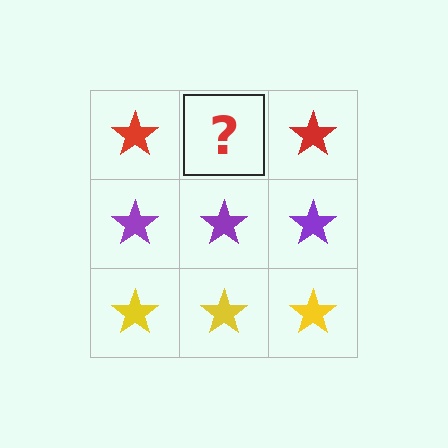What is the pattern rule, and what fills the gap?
The rule is that each row has a consistent color. The gap should be filled with a red star.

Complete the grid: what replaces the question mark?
The question mark should be replaced with a red star.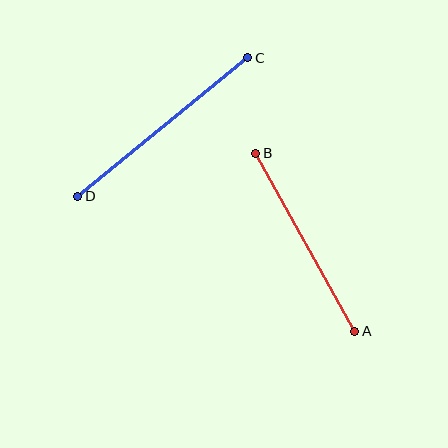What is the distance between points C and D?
The distance is approximately 219 pixels.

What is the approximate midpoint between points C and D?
The midpoint is at approximately (163, 127) pixels.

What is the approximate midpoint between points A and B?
The midpoint is at approximately (305, 242) pixels.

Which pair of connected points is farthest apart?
Points C and D are farthest apart.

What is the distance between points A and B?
The distance is approximately 204 pixels.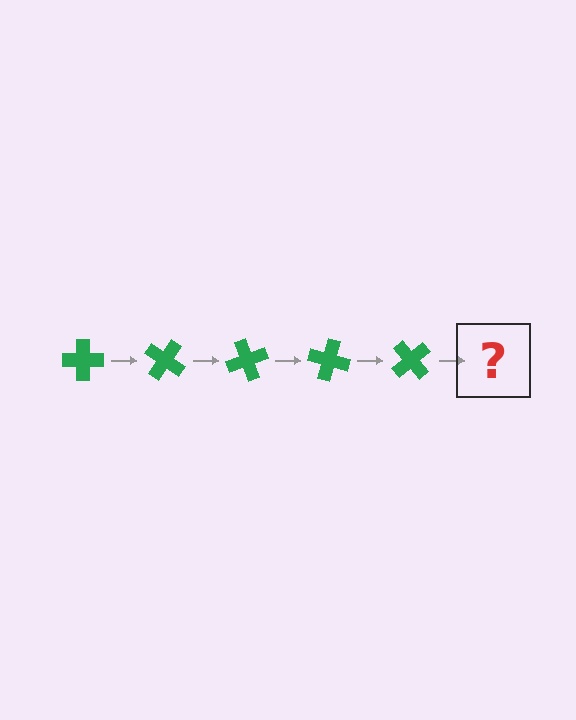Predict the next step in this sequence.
The next step is a green cross rotated 175 degrees.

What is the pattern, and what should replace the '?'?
The pattern is that the cross rotates 35 degrees each step. The '?' should be a green cross rotated 175 degrees.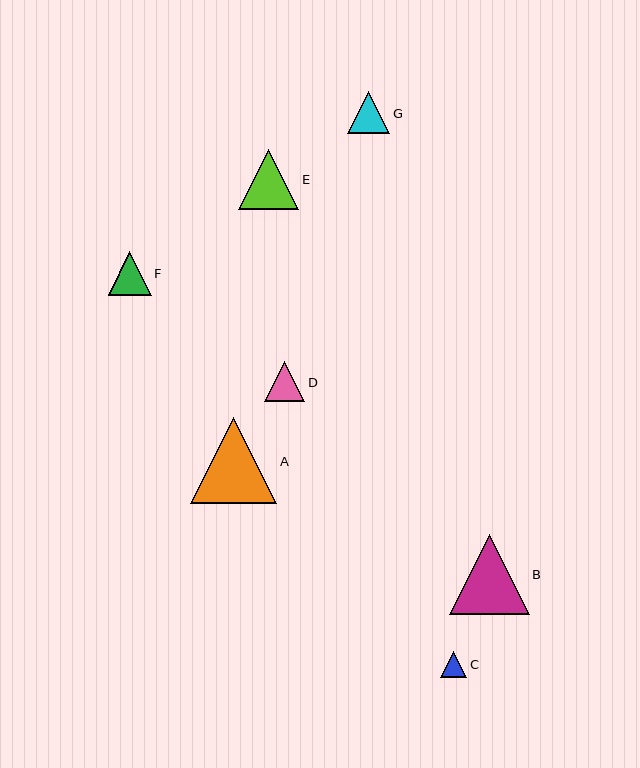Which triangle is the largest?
Triangle A is the largest with a size of approximately 86 pixels.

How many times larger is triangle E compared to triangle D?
Triangle E is approximately 1.5 times the size of triangle D.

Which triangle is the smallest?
Triangle C is the smallest with a size of approximately 26 pixels.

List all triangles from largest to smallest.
From largest to smallest: A, B, E, F, G, D, C.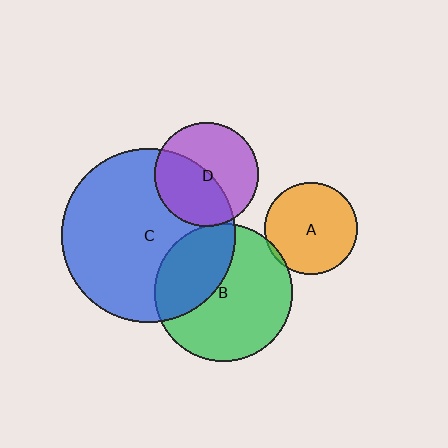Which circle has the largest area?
Circle C (blue).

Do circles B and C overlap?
Yes.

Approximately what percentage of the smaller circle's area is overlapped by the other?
Approximately 35%.